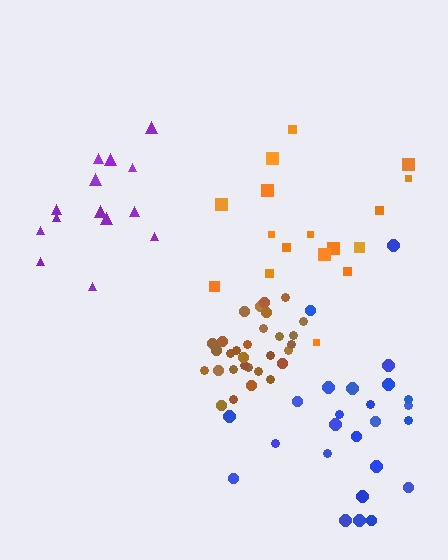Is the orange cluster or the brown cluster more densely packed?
Brown.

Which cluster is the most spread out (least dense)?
Orange.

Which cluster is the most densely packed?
Brown.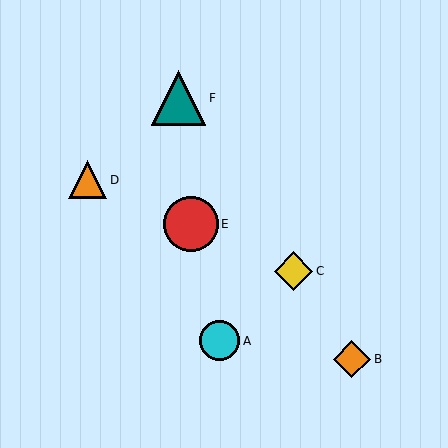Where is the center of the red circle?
The center of the red circle is at (191, 224).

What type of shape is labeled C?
Shape C is a yellow diamond.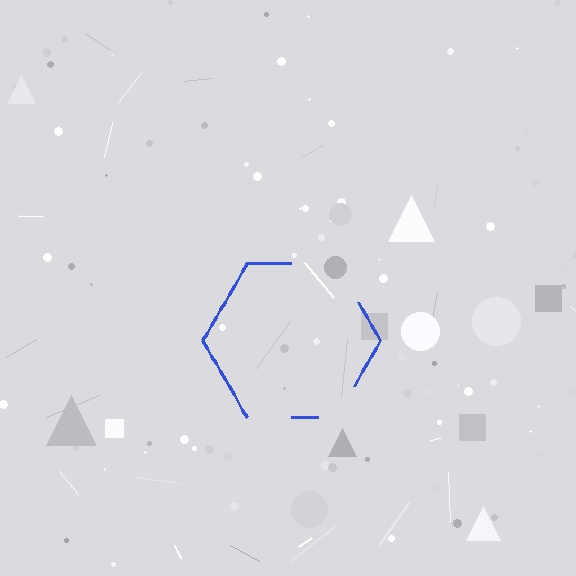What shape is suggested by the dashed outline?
The dashed outline suggests a hexagon.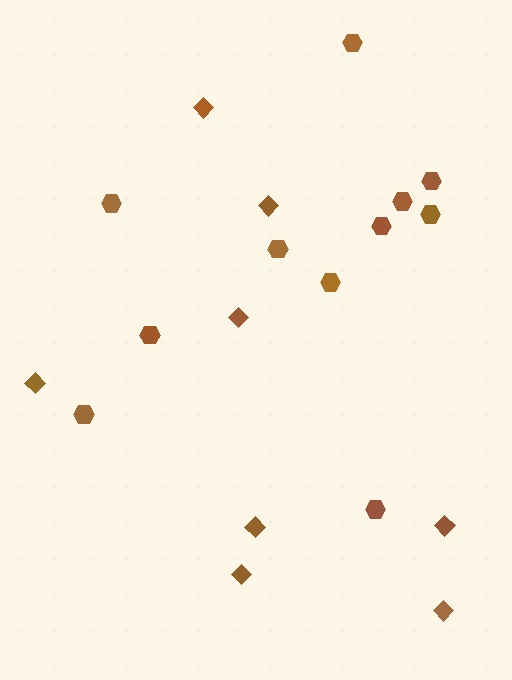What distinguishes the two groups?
There are 2 groups: one group of hexagons (11) and one group of diamonds (8).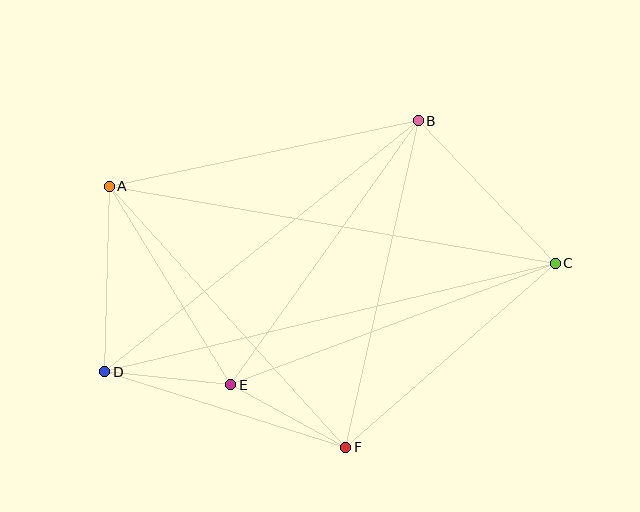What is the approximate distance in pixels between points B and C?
The distance between B and C is approximately 197 pixels.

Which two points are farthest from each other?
Points C and D are farthest from each other.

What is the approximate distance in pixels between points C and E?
The distance between C and E is approximately 347 pixels.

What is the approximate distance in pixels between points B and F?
The distance between B and F is approximately 335 pixels.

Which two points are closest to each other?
Points D and E are closest to each other.